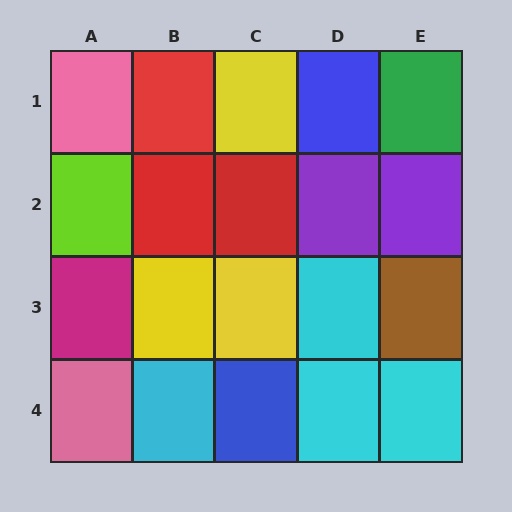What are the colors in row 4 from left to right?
Pink, cyan, blue, cyan, cyan.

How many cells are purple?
2 cells are purple.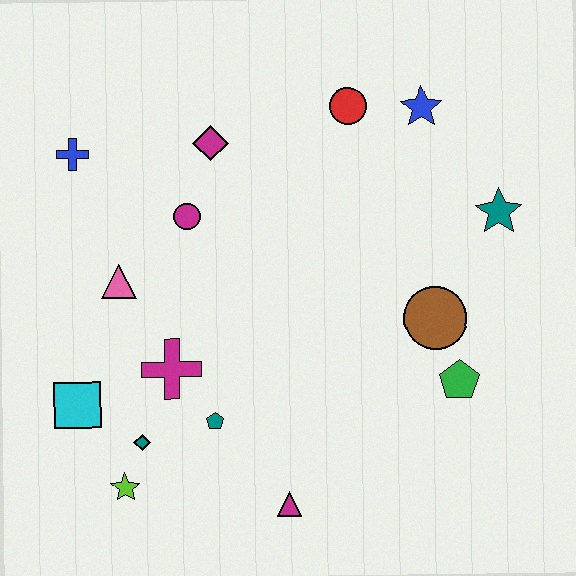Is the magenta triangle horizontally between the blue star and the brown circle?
No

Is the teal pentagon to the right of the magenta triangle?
No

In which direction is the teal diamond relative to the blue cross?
The teal diamond is below the blue cross.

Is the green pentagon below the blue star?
Yes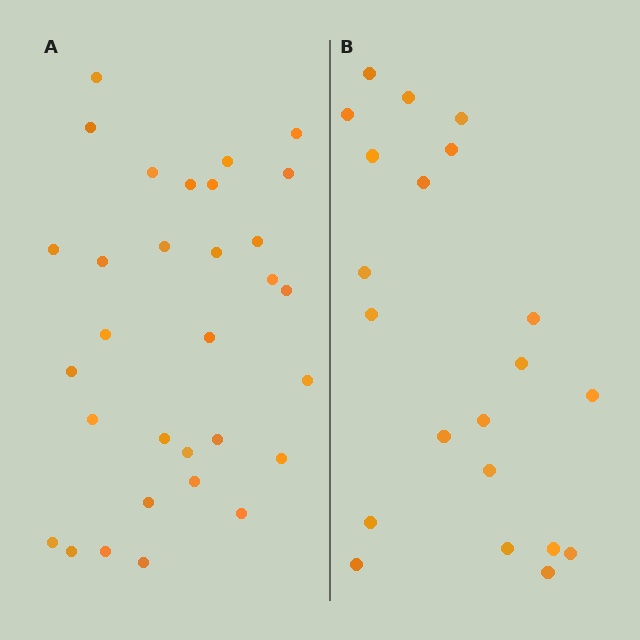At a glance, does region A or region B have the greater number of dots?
Region A (the left region) has more dots.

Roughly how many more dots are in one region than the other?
Region A has roughly 10 or so more dots than region B.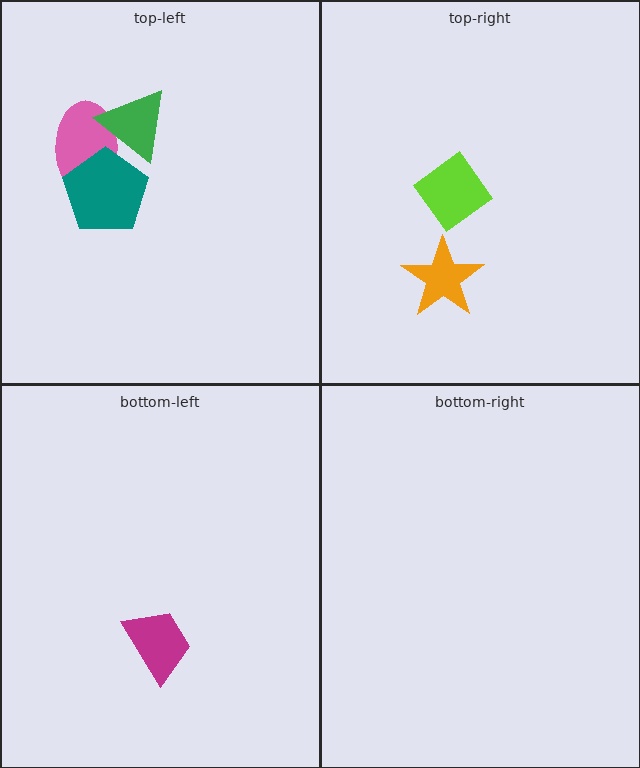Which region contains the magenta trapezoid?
The bottom-left region.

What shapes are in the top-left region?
The pink ellipse, the teal pentagon, the green triangle.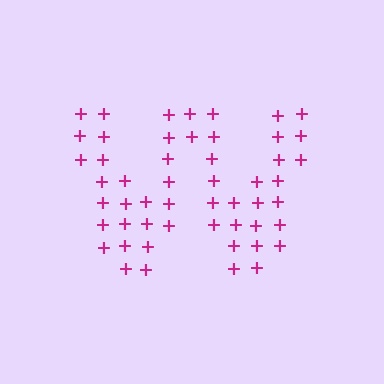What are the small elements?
The small elements are plus signs.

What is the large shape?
The large shape is the letter W.